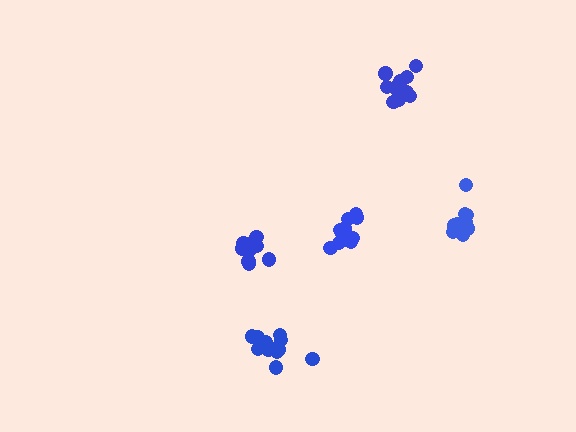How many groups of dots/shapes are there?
There are 5 groups.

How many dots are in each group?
Group 1: 12 dots, Group 2: 13 dots, Group 3: 9 dots, Group 4: 9 dots, Group 5: 13 dots (56 total).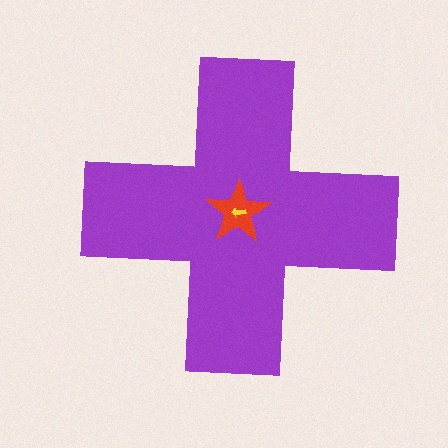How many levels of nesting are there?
3.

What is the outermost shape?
The purple cross.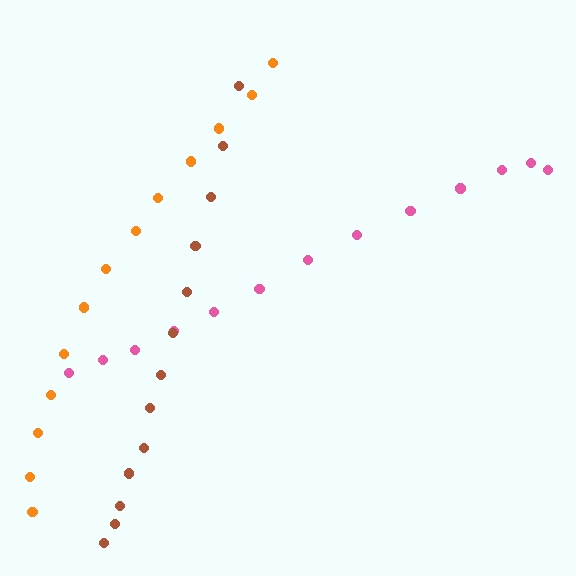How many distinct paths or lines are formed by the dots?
There are 3 distinct paths.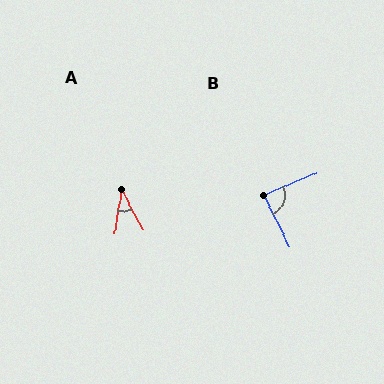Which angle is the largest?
B, at approximately 87 degrees.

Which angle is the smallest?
A, at approximately 37 degrees.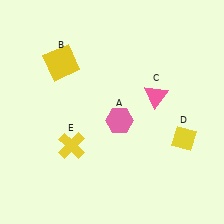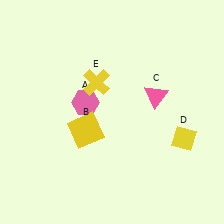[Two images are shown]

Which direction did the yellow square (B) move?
The yellow square (B) moved down.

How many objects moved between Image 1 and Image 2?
3 objects moved between the two images.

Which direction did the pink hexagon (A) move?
The pink hexagon (A) moved left.